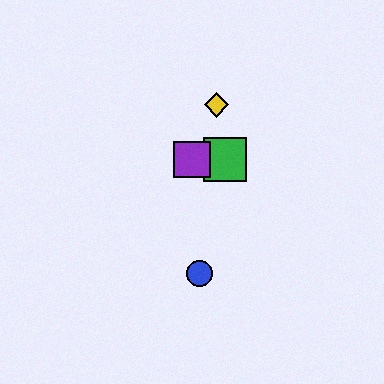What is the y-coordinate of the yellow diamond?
The yellow diamond is at y≈105.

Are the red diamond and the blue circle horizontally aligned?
No, the red diamond is at y≈159 and the blue circle is at y≈274.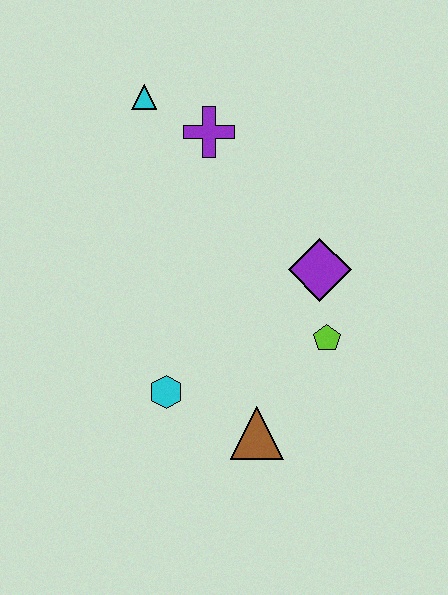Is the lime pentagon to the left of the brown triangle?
No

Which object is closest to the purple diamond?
The lime pentagon is closest to the purple diamond.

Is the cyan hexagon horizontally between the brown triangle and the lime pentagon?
No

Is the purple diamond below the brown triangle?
No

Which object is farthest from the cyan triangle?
The brown triangle is farthest from the cyan triangle.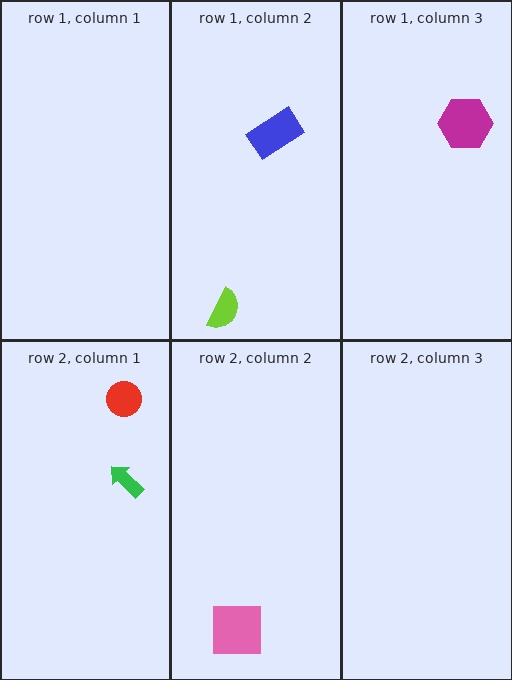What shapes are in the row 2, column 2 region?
The pink square.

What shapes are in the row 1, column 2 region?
The blue rectangle, the lime semicircle.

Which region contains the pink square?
The row 2, column 2 region.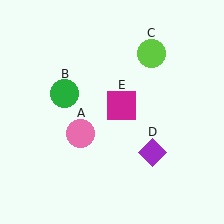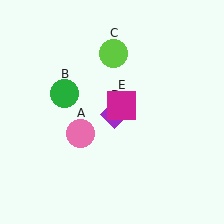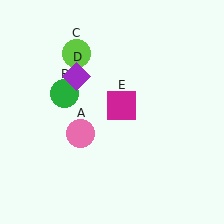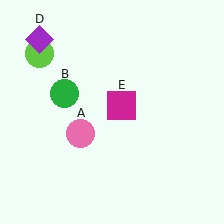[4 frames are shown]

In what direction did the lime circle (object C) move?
The lime circle (object C) moved left.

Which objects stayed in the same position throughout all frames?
Pink circle (object A) and green circle (object B) and magenta square (object E) remained stationary.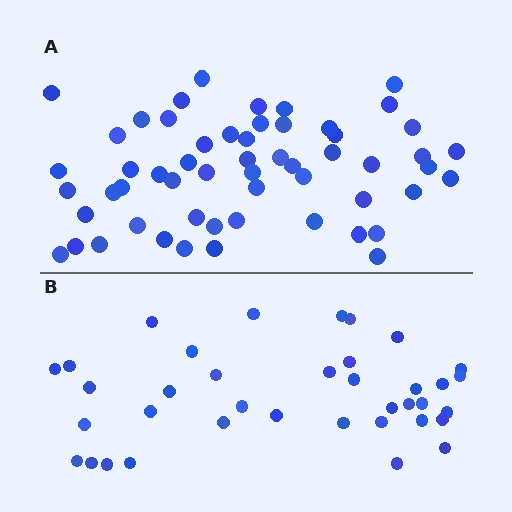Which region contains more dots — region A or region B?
Region A (the top region) has more dots.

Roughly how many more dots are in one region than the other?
Region A has approximately 20 more dots than region B.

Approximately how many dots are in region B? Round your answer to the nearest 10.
About 40 dots. (The exact count is 37, which rounds to 40.)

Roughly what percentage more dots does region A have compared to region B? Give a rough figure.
About 50% more.